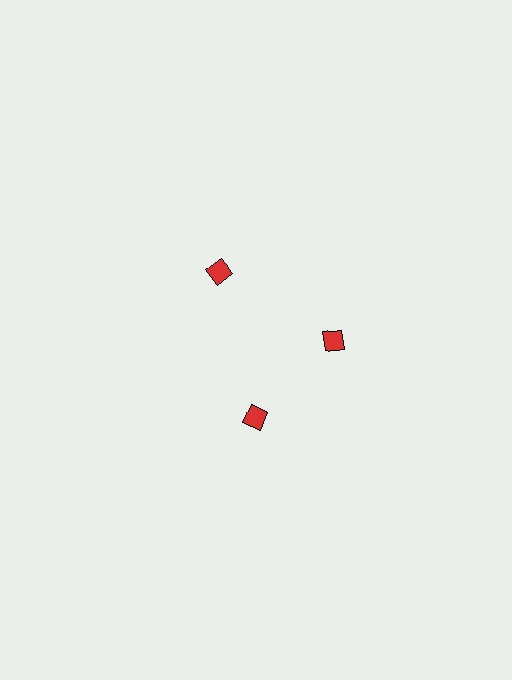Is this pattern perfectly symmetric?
No. The 3 red diamonds are arranged in a ring, but one element near the 7 o'clock position is rotated out of alignment along the ring, breaking the 3-fold rotational symmetry.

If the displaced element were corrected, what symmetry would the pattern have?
It would have 3-fold rotational symmetry — the pattern would map onto itself every 120 degrees.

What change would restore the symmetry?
The symmetry would be restored by rotating it back into even spacing with its neighbors so that all 3 diamonds sit at equal angles and equal distance from the center.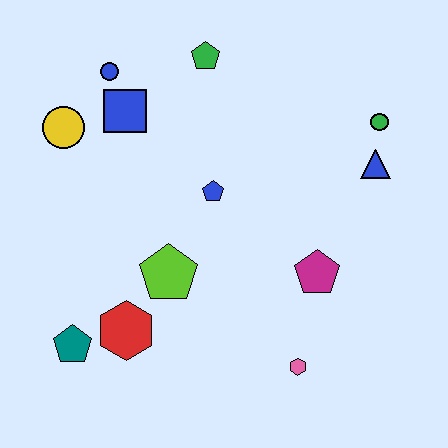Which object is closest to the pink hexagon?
The magenta pentagon is closest to the pink hexagon.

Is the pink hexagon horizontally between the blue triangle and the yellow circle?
Yes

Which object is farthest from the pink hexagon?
The blue circle is farthest from the pink hexagon.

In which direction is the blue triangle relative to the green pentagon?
The blue triangle is to the right of the green pentagon.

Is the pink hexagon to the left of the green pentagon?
No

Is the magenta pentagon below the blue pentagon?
Yes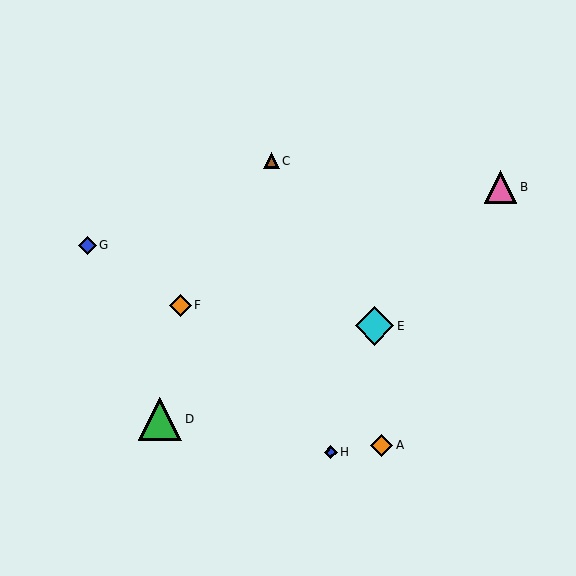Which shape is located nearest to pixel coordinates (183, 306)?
The orange diamond (labeled F) at (180, 305) is nearest to that location.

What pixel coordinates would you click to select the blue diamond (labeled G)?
Click at (87, 245) to select the blue diamond G.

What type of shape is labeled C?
Shape C is a brown triangle.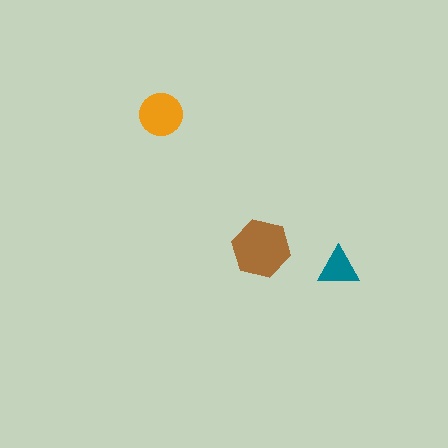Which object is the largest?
The brown hexagon.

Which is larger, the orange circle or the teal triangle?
The orange circle.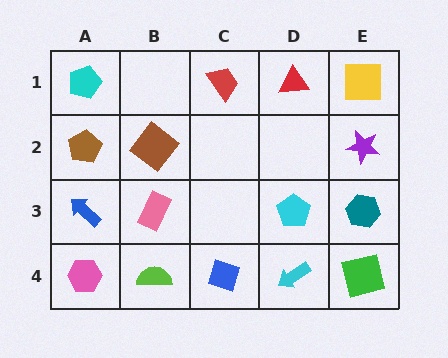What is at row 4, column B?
A lime semicircle.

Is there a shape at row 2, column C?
No, that cell is empty.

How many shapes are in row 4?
5 shapes.